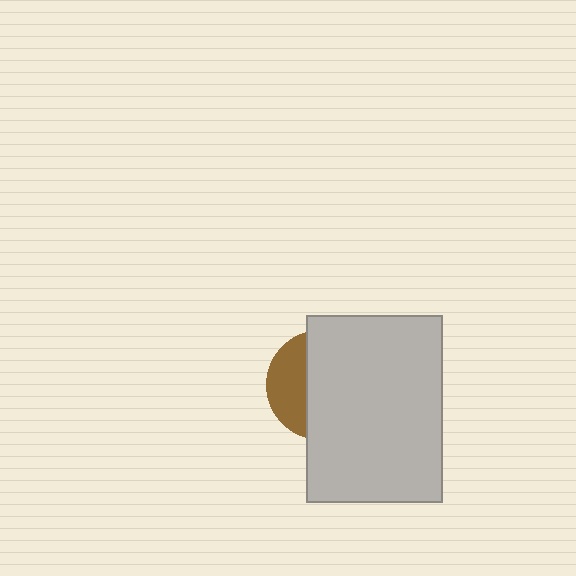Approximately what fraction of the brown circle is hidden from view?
Roughly 68% of the brown circle is hidden behind the light gray rectangle.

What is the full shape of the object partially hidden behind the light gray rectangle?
The partially hidden object is a brown circle.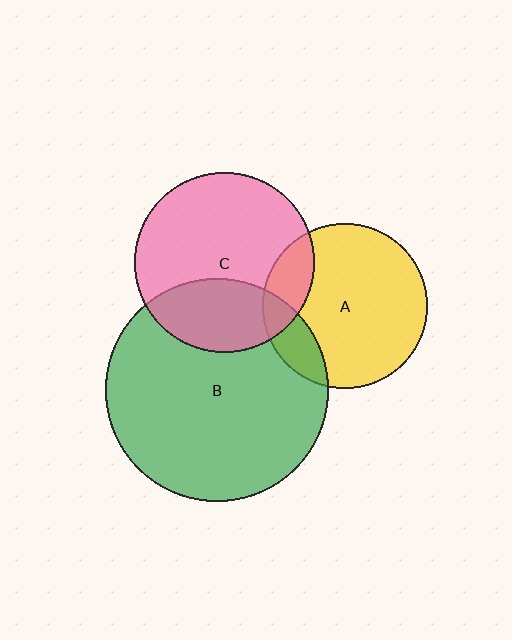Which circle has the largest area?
Circle B (green).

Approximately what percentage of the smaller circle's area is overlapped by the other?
Approximately 15%.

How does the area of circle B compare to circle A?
Approximately 1.8 times.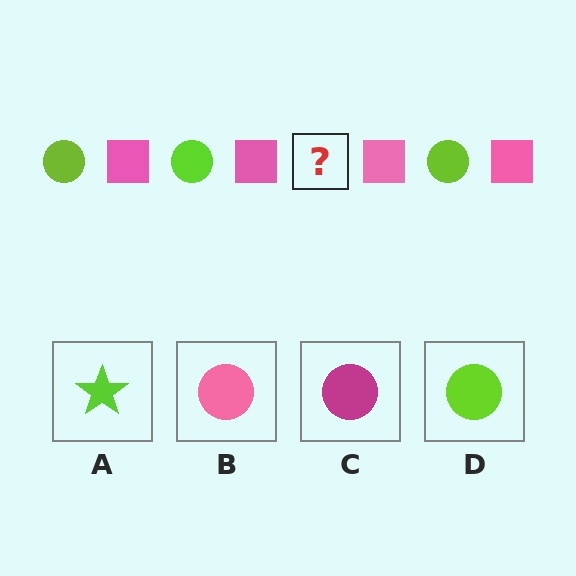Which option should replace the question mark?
Option D.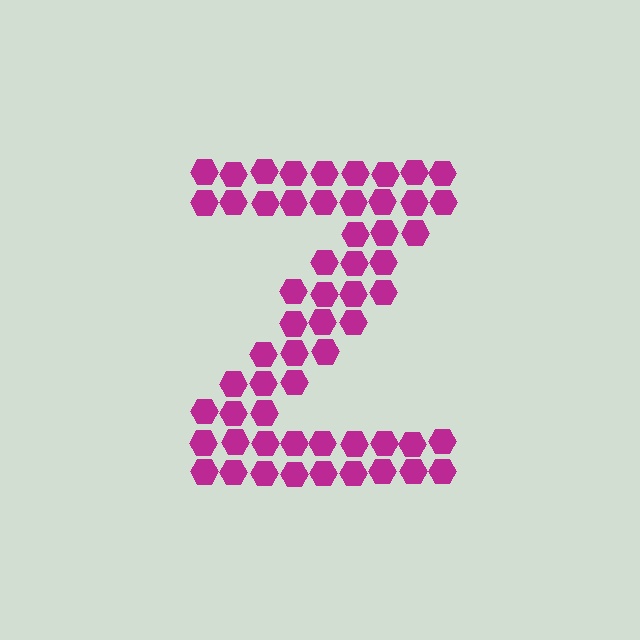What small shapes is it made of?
It is made of small hexagons.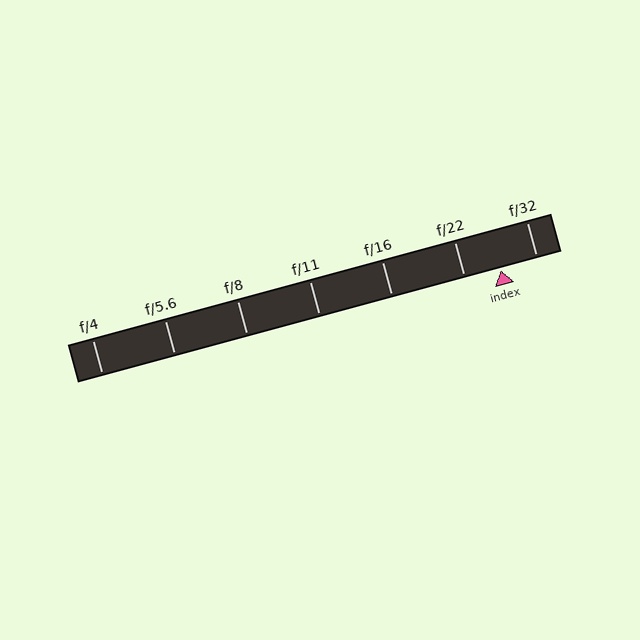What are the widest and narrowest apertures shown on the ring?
The widest aperture shown is f/4 and the narrowest is f/32.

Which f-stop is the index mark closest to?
The index mark is closest to f/32.